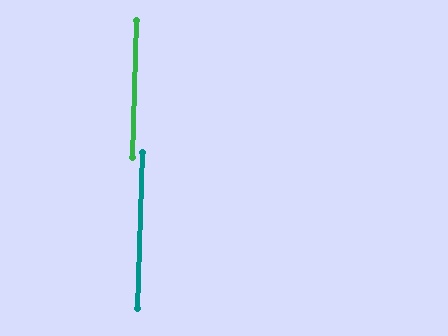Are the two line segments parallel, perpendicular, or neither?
Parallel — their directions differ by only 0.1°.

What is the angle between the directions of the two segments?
Approximately 0 degrees.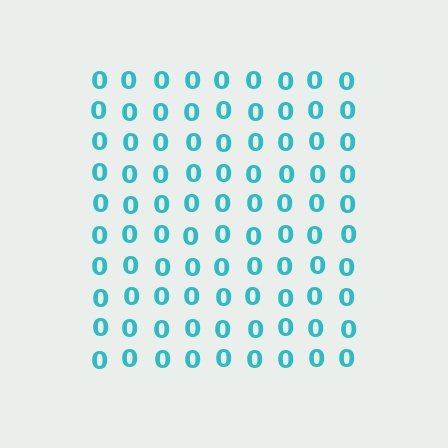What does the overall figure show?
The overall figure shows a square.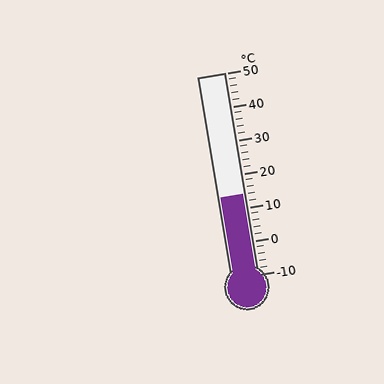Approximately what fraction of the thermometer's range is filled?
The thermometer is filled to approximately 40% of its range.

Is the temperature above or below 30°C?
The temperature is below 30°C.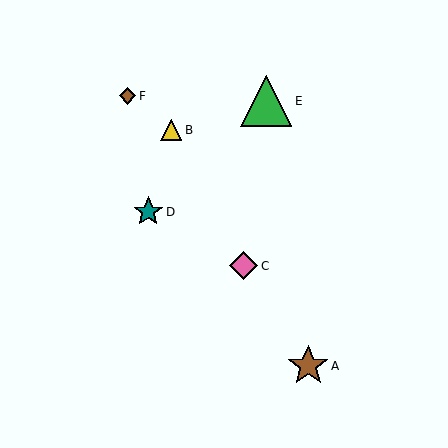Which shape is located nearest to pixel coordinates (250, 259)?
The pink diamond (labeled C) at (244, 266) is nearest to that location.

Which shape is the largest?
The green triangle (labeled E) is the largest.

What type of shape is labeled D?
Shape D is a teal star.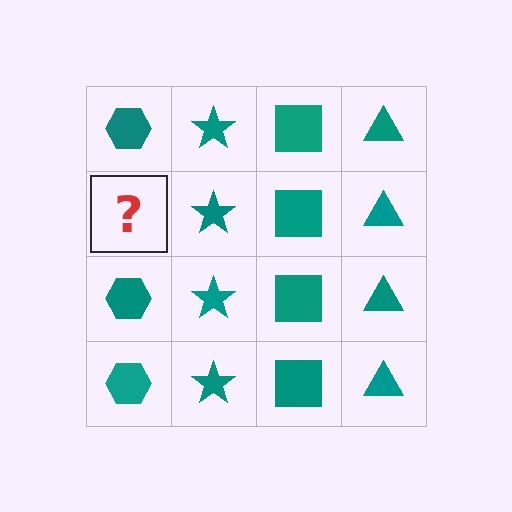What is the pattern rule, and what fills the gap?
The rule is that each column has a consistent shape. The gap should be filled with a teal hexagon.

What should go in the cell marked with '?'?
The missing cell should contain a teal hexagon.